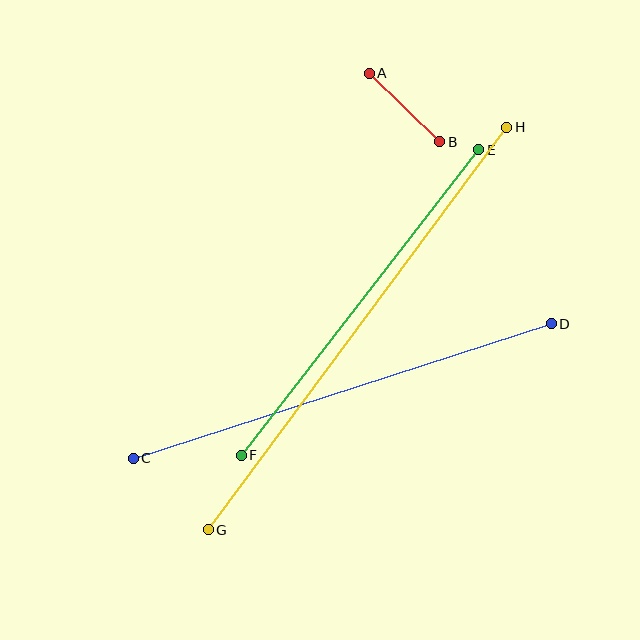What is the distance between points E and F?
The distance is approximately 387 pixels.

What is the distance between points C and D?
The distance is approximately 439 pixels.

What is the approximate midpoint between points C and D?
The midpoint is at approximately (342, 391) pixels.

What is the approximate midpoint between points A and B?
The midpoint is at approximately (405, 107) pixels.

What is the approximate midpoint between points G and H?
The midpoint is at approximately (358, 328) pixels.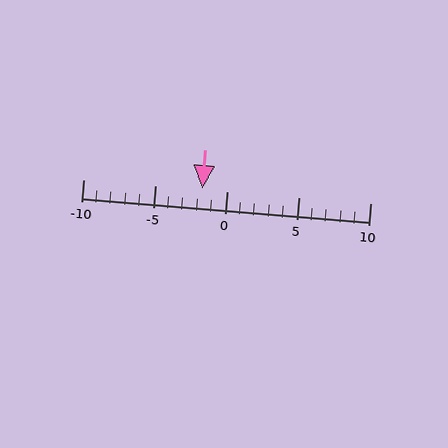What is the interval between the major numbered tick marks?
The major tick marks are spaced 5 units apart.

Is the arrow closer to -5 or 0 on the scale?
The arrow is closer to 0.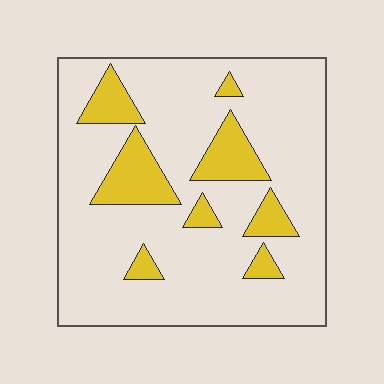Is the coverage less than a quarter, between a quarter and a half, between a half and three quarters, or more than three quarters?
Less than a quarter.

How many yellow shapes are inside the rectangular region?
8.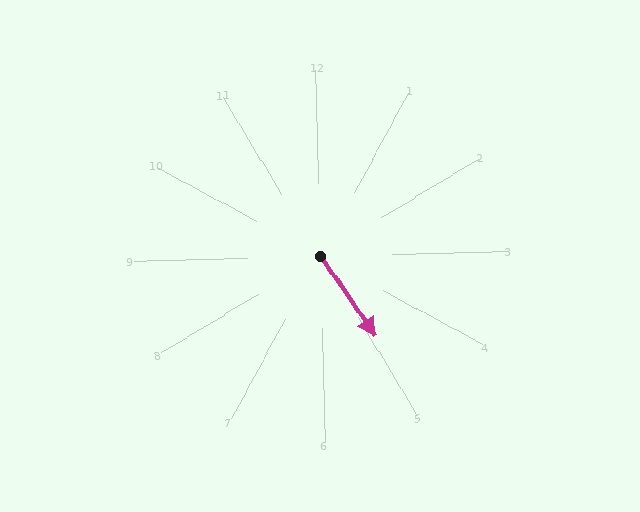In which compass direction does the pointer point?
Southeast.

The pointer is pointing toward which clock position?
Roughly 5 o'clock.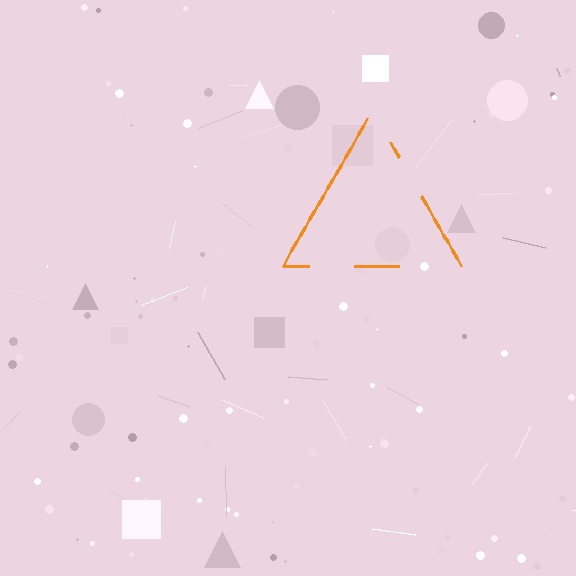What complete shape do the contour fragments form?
The contour fragments form a triangle.